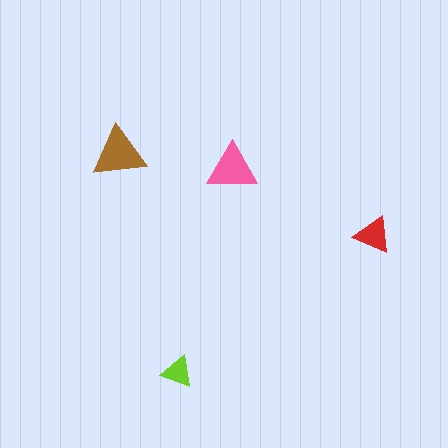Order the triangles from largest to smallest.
the brown one, the pink one, the red one, the lime one.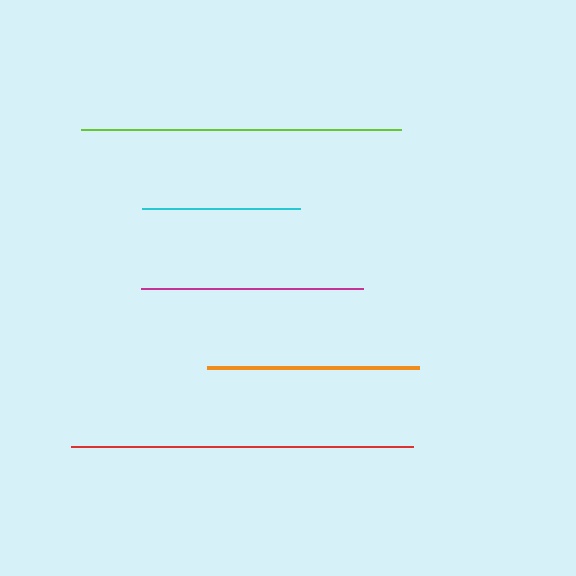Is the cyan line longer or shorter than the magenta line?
The magenta line is longer than the cyan line.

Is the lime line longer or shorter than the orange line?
The lime line is longer than the orange line.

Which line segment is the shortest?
The cyan line is the shortest at approximately 159 pixels.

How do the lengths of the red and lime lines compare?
The red and lime lines are approximately the same length.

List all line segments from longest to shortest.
From longest to shortest: red, lime, magenta, orange, cyan.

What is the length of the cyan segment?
The cyan segment is approximately 159 pixels long.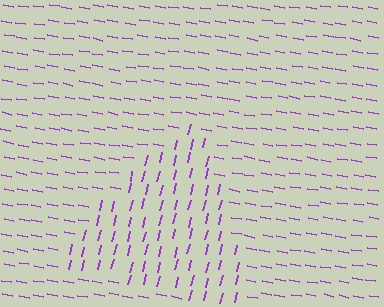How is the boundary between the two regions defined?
The boundary is defined purely by a change in line orientation (approximately 87 degrees difference). All lines are the same color and thickness.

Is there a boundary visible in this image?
Yes, there is a texture boundary formed by a change in line orientation.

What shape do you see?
I see a triangle.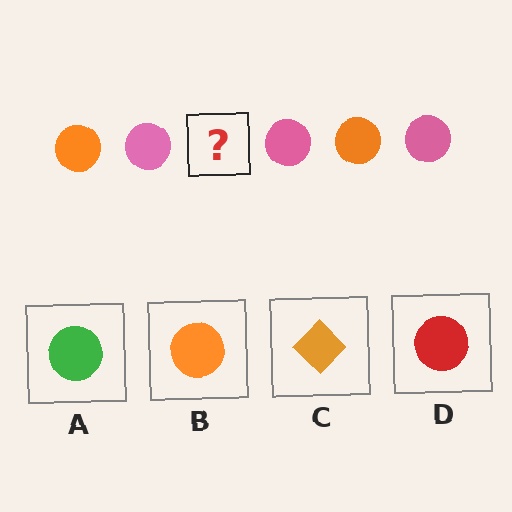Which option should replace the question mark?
Option B.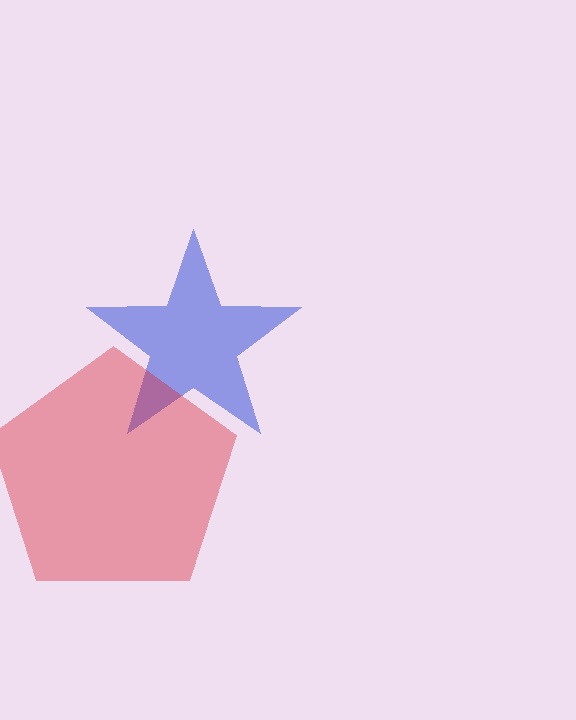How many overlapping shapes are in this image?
There are 2 overlapping shapes in the image.